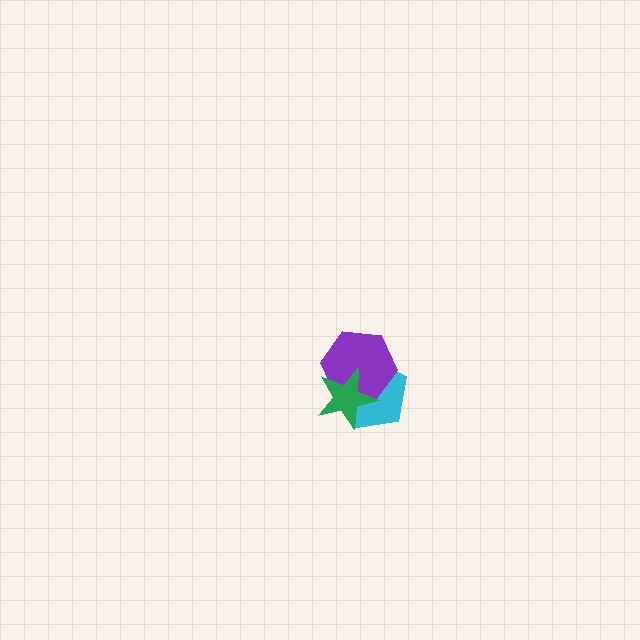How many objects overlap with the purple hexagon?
2 objects overlap with the purple hexagon.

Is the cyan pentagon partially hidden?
Yes, it is partially covered by another shape.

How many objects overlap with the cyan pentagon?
2 objects overlap with the cyan pentagon.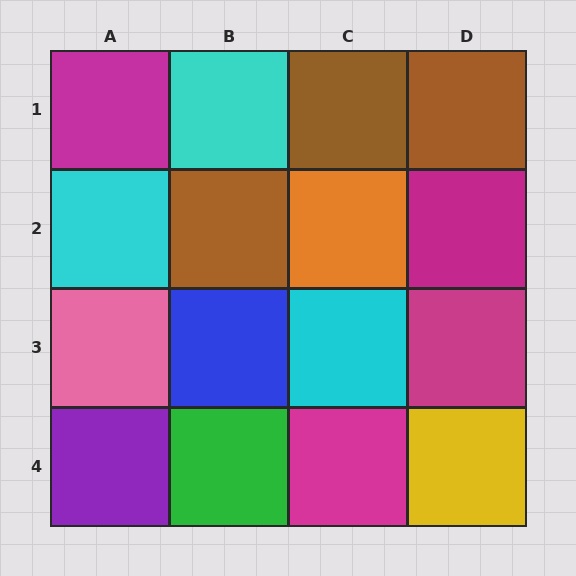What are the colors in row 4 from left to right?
Purple, green, magenta, yellow.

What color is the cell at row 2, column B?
Brown.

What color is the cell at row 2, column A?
Cyan.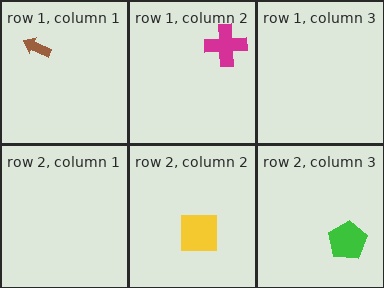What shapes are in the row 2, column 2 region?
The yellow square.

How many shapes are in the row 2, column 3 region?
1.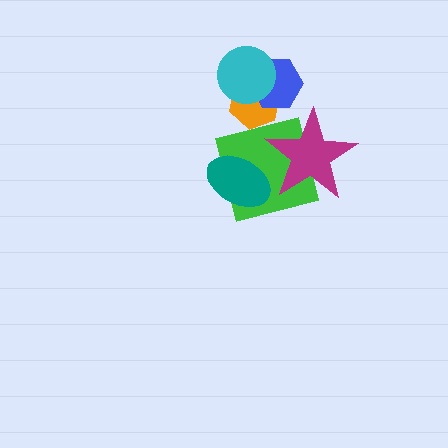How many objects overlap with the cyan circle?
2 objects overlap with the cyan circle.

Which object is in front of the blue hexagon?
The cyan circle is in front of the blue hexagon.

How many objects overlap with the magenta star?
1 object overlaps with the magenta star.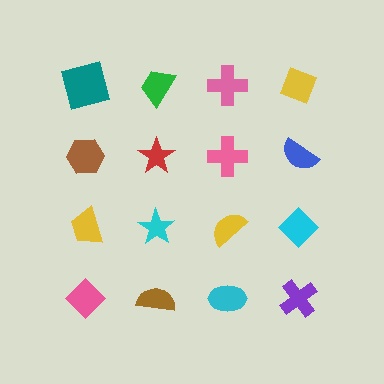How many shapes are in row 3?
4 shapes.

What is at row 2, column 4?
A blue semicircle.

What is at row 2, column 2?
A red star.